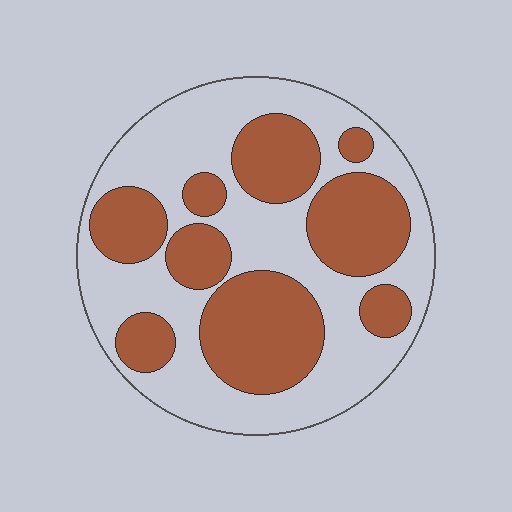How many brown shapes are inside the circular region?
9.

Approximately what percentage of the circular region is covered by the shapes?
Approximately 45%.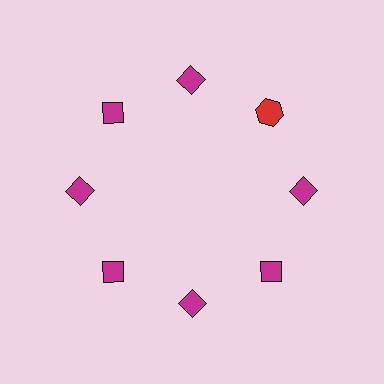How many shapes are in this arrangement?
There are 8 shapes arranged in a ring pattern.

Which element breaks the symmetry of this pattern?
The red hexagon at roughly the 2 o'clock position breaks the symmetry. All other shapes are magenta diamonds.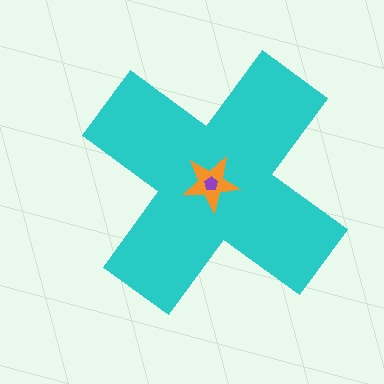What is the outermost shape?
The cyan cross.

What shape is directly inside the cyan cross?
The orange star.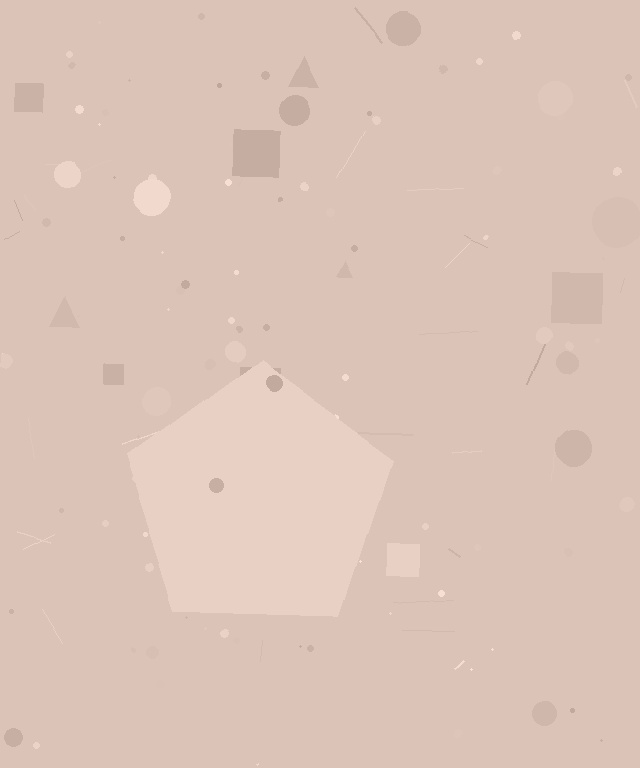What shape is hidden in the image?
A pentagon is hidden in the image.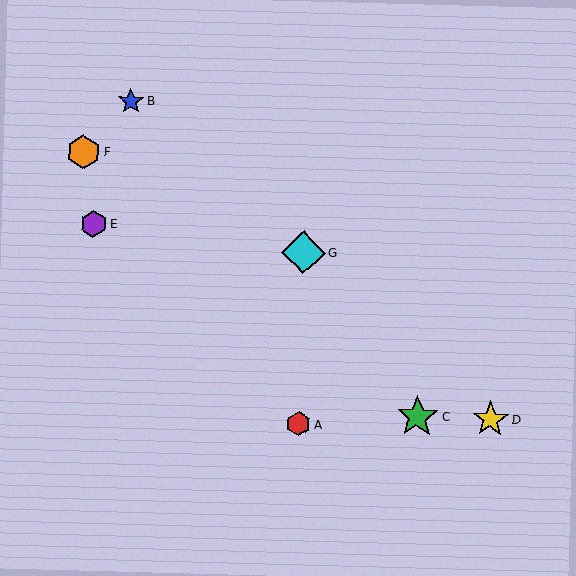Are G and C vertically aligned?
No, G is at x≈303 and C is at x≈417.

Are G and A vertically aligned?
Yes, both are at x≈303.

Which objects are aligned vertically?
Objects A, G are aligned vertically.